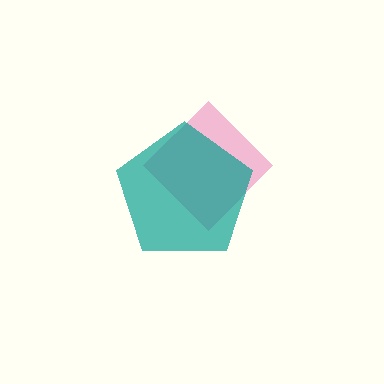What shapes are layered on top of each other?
The layered shapes are: a pink diamond, a teal pentagon.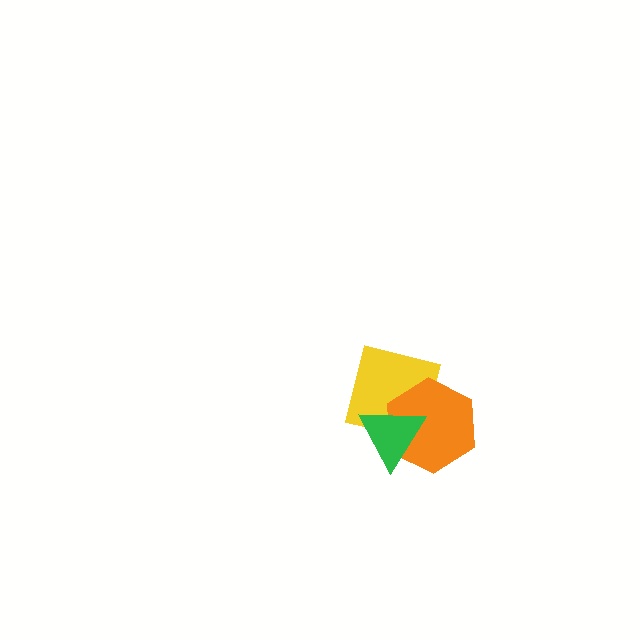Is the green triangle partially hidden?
No, no other shape covers it.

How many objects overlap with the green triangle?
2 objects overlap with the green triangle.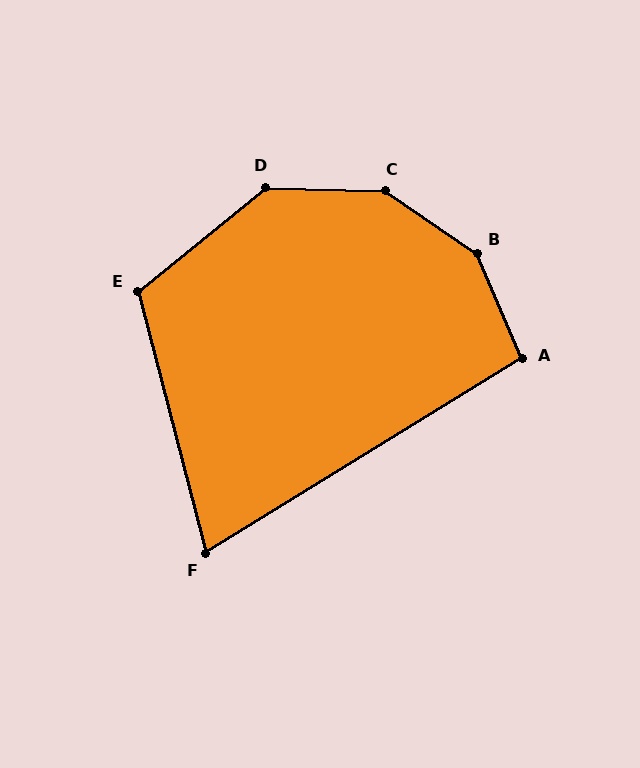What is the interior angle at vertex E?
Approximately 115 degrees (obtuse).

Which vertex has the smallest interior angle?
F, at approximately 73 degrees.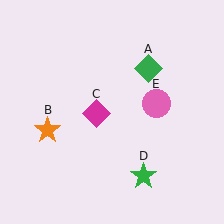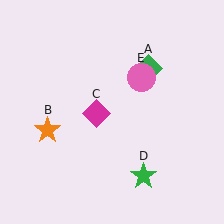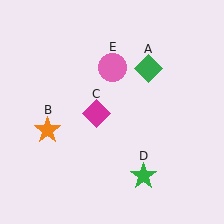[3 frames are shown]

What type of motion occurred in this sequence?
The pink circle (object E) rotated counterclockwise around the center of the scene.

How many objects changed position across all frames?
1 object changed position: pink circle (object E).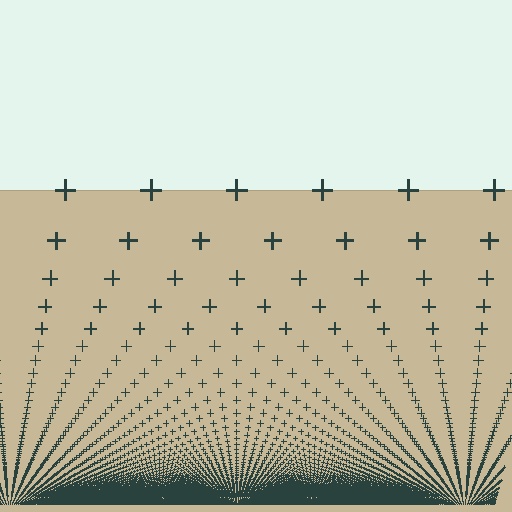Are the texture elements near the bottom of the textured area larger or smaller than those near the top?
Smaller. The gradient is inverted — elements near the bottom are smaller and denser.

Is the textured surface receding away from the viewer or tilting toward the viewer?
The surface appears to tilt toward the viewer. Texture elements get larger and sparser toward the top.